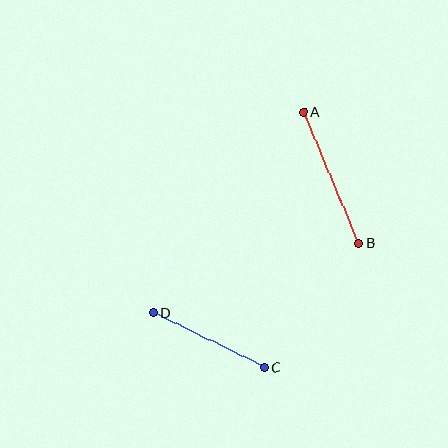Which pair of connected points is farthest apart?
Points A and B are farthest apart.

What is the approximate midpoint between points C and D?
The midpoint is at approximately (209, 340) pixels.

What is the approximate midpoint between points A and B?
The midpoint is at approximately (331, 178) pixels.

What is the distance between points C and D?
The distance is approximately 125 pixels.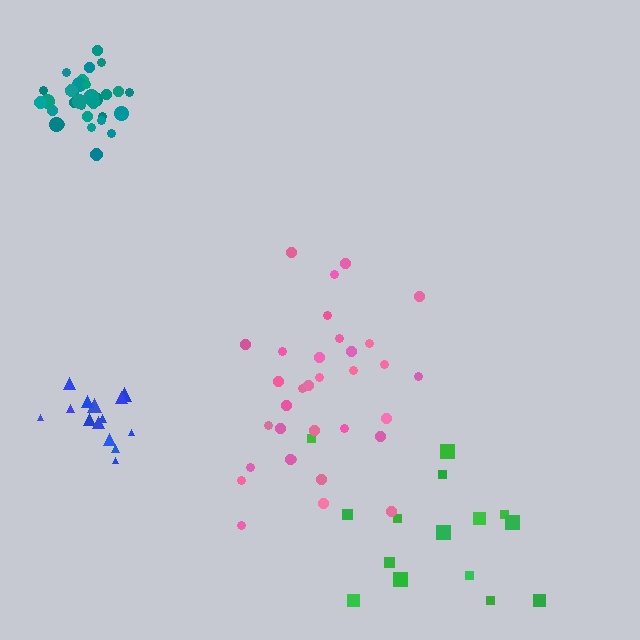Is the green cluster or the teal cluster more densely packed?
Teal.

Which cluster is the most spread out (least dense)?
Green.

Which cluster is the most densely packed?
Teal.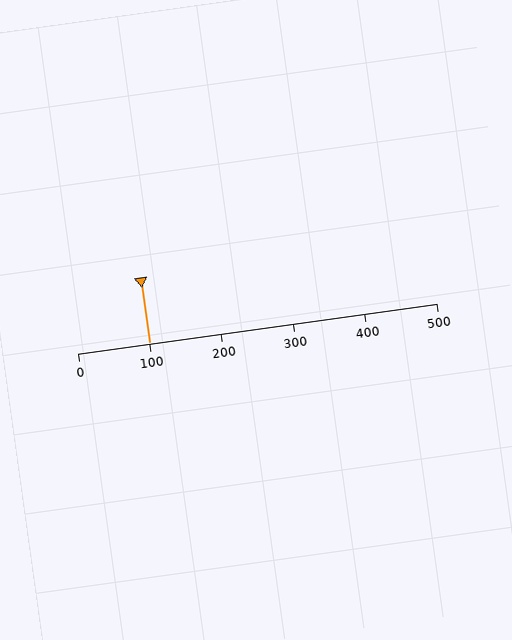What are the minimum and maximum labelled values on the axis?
The axis runs from 0 to 500.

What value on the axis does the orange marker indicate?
The marker indicates approximately 100.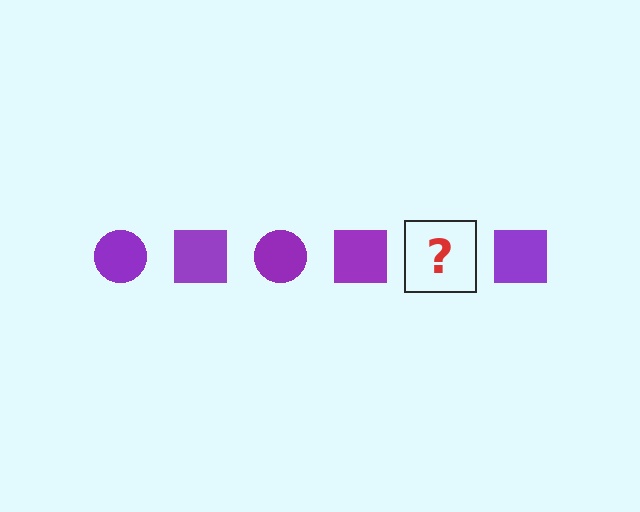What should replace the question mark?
The question mark should be replaced with a purple circle.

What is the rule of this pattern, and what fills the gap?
The rule is that the pattern cycles through circle, square shapes in purple. The gap should be filled with a purple circle.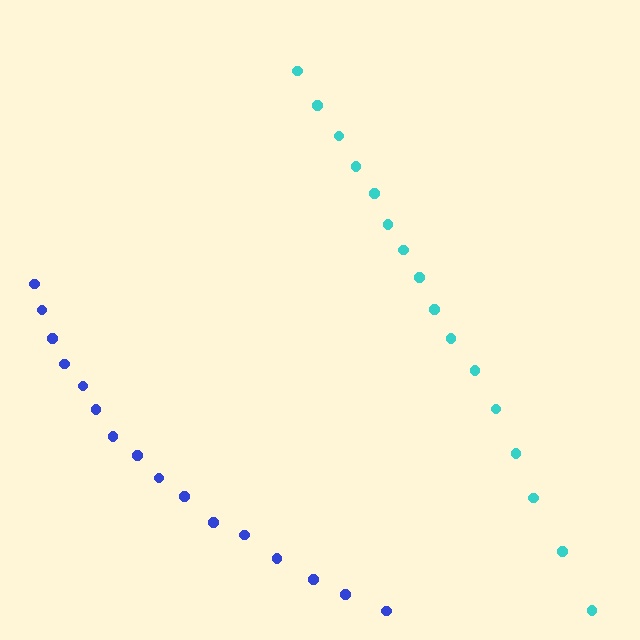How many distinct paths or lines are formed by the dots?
There are 2 distinct paths.